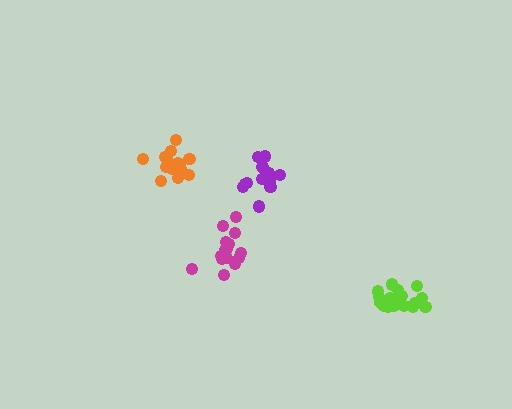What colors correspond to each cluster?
The clusters are colored: purple, orange, lime, magenta.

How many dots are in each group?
Group 1: 15 dots, Group 2: 16 dots, Group 3: 18 dots, Group 4: 15 dots (64 total).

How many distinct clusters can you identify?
There are 4 distinct clusters.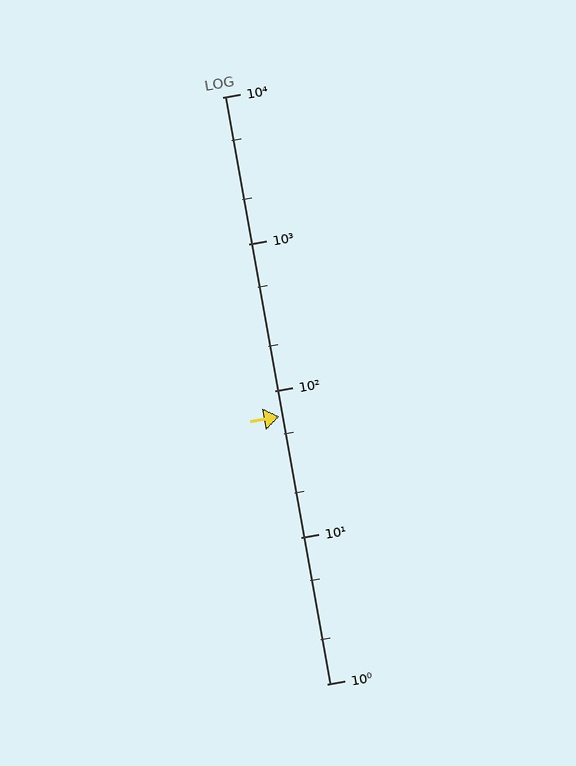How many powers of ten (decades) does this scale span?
The scale spans 4 decades, from 1 to 10000.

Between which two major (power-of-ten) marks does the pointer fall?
The pointer is between 10 and 100.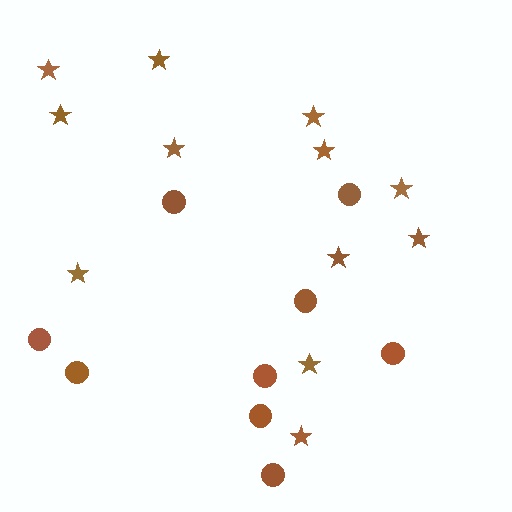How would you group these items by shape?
There are 2 groups: one group of stars (12) and one group of circles (9).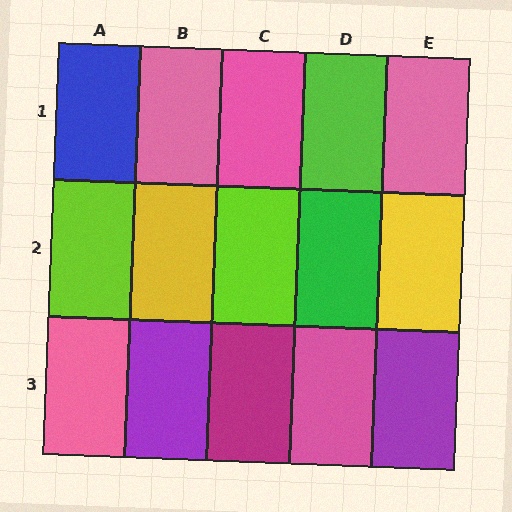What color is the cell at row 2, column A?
Lime.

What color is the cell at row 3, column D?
Pink.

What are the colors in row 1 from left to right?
Blue, pink, pink, lime, pink.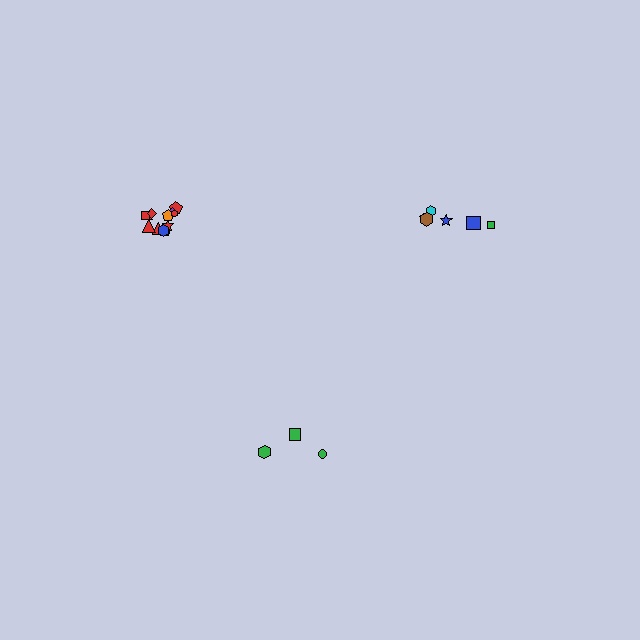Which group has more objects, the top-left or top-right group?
The top-left group.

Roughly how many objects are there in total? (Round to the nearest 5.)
Roughly 20 objects in total.